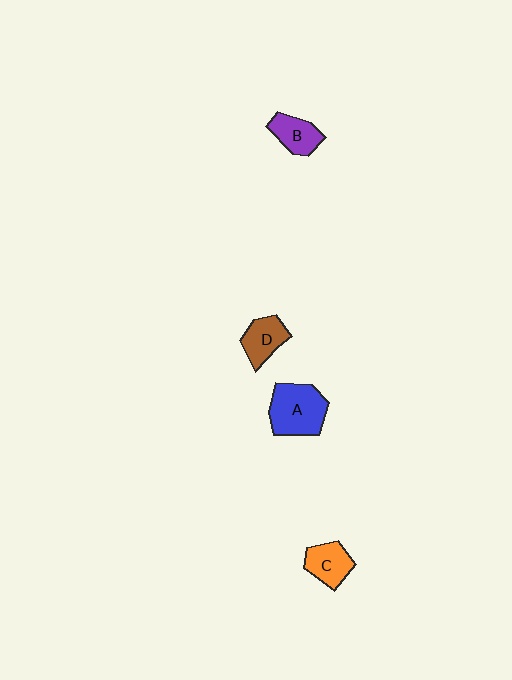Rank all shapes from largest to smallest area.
From largest to smallest: A (blue), C (orange), D (brown), B (purple).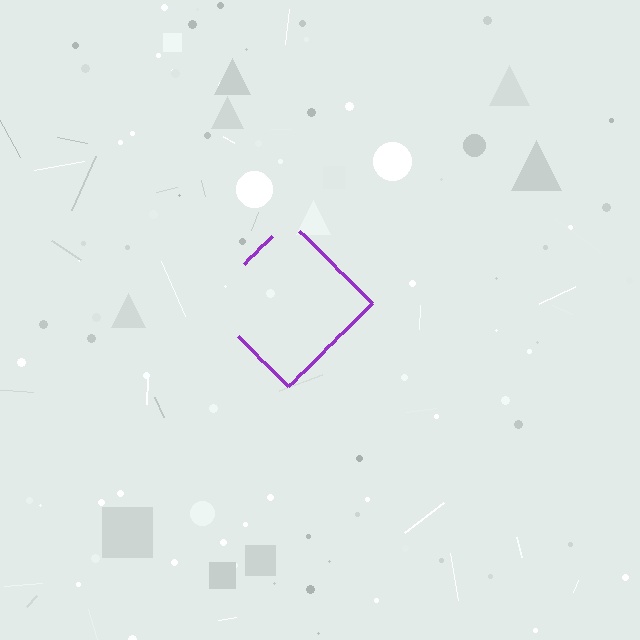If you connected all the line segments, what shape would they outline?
They would outline a diamond.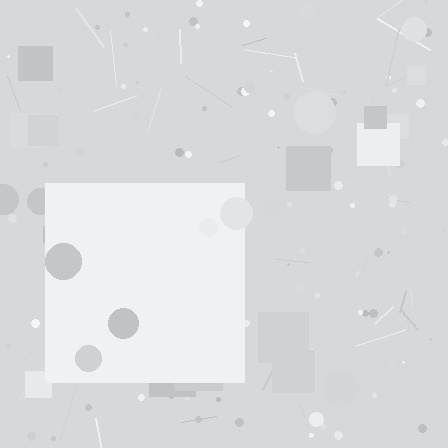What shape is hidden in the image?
A square is hidden in the image.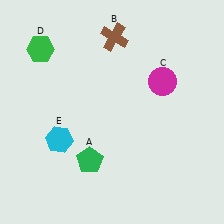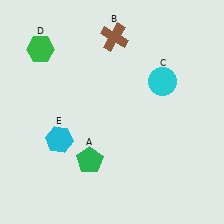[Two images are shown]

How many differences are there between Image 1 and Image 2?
There is 1 difference between the two images.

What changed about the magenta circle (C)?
In Image 1, C is magenta. In Image 2, it changed to cyan.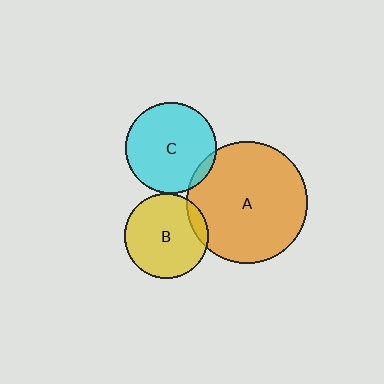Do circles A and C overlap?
Yes.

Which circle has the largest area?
Circle A (orange).